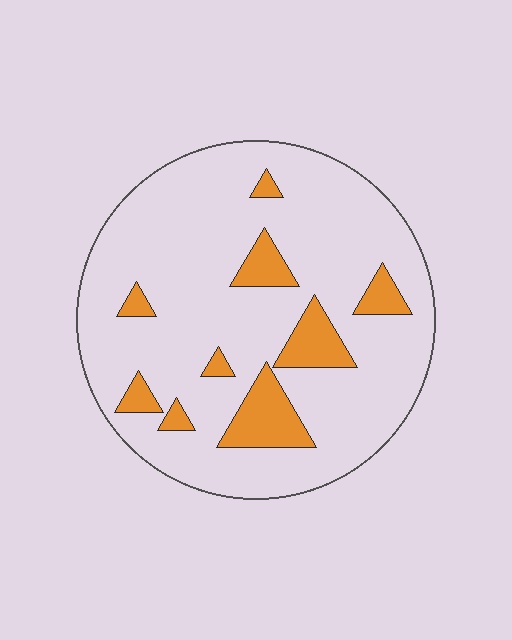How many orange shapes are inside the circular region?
9.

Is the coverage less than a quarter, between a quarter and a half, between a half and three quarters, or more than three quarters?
Less than a quarter.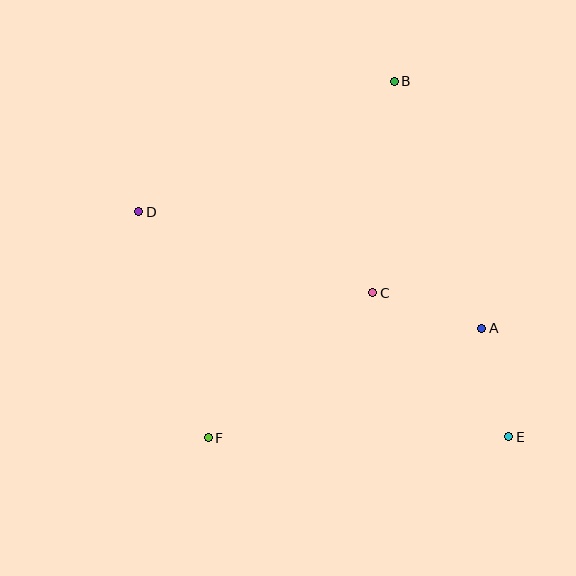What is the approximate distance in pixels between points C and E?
The distance between C and E is approximately 198 pixels.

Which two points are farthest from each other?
Points D and E are farthest from each other.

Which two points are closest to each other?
Points A and E are closest to each other.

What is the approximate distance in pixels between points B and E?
The distance between B and E is approximately 373 pixels.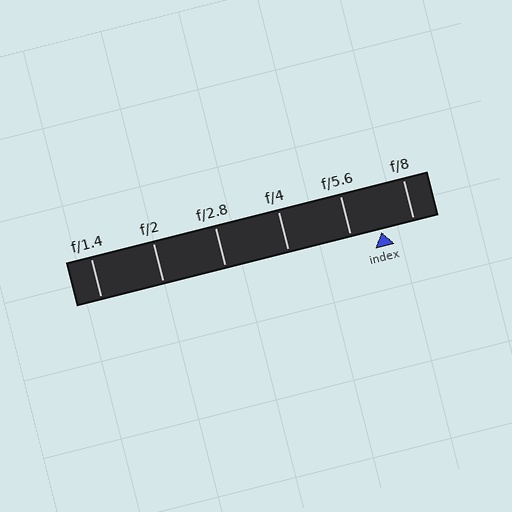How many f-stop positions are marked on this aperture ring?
There are 6 f-stop positions marked.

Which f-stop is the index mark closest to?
The index mark is closest to f/5.6.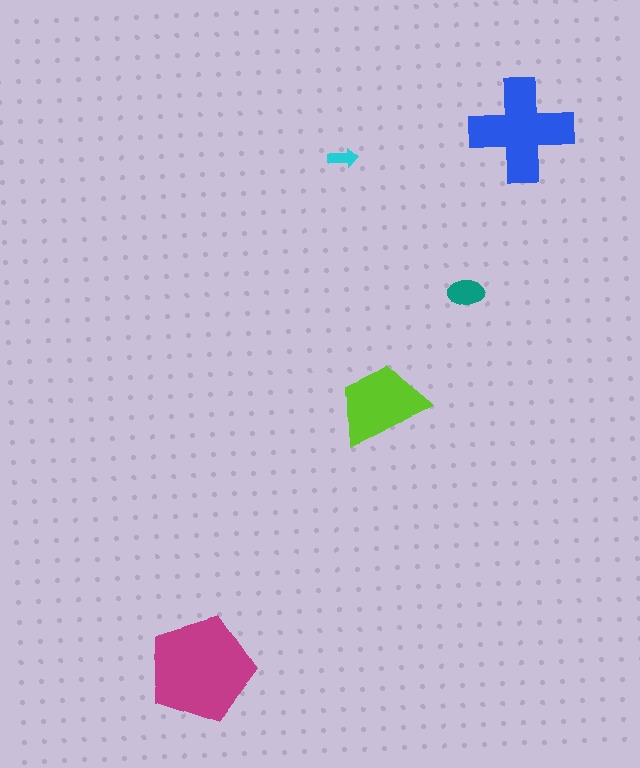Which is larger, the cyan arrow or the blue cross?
The blue cross.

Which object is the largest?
The magenta pentagon.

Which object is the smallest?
The cyan arrow.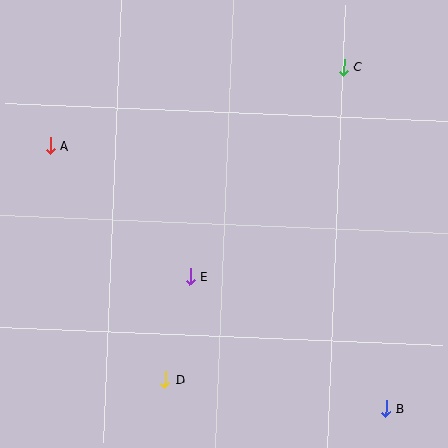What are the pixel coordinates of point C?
Point C is at (344, 67).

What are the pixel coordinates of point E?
Point E is at (190, 276).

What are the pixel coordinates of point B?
Point B is at (386, 409).